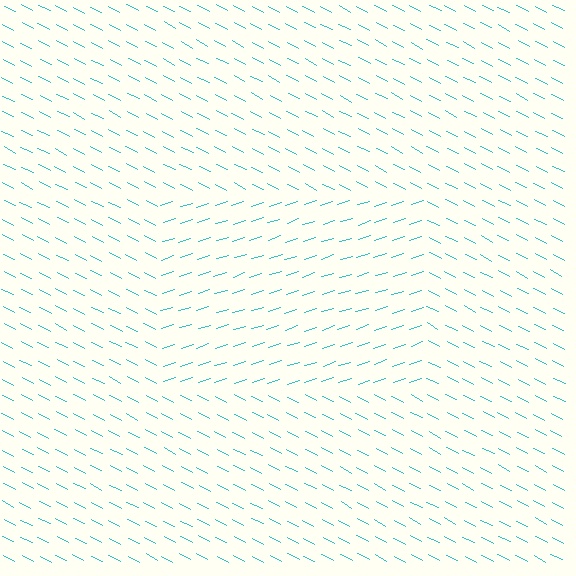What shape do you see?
I see a rectangle.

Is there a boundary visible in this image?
Yes, there is a texture boundary formed by a change in line orientation.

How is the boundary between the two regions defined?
The boundary is defined purely by a change in line orientation (approximately 45 degrees difference). All lines are the same color and thickness.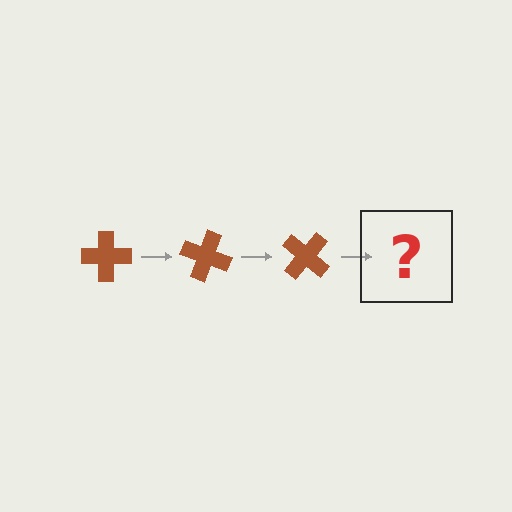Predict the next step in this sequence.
The next step is a brown cross rotated 60 degrees.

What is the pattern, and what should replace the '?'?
The pattern is that the cross rotates 20 degrees each step. The '?' should be a brown cross rotated 60 degrees.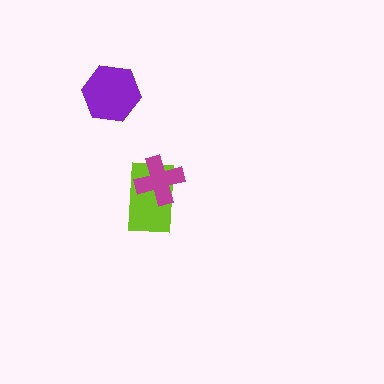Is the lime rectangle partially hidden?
Yes, it is partially covered by another shape.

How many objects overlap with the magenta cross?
1 object overlaps with the magenta cross.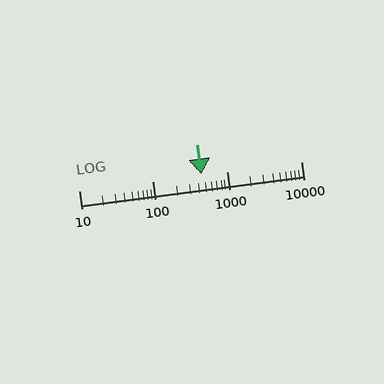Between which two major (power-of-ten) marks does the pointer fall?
The pointer is between 100 and 1000.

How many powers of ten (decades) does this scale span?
The scale spans 3 decades, from 10 to 10000.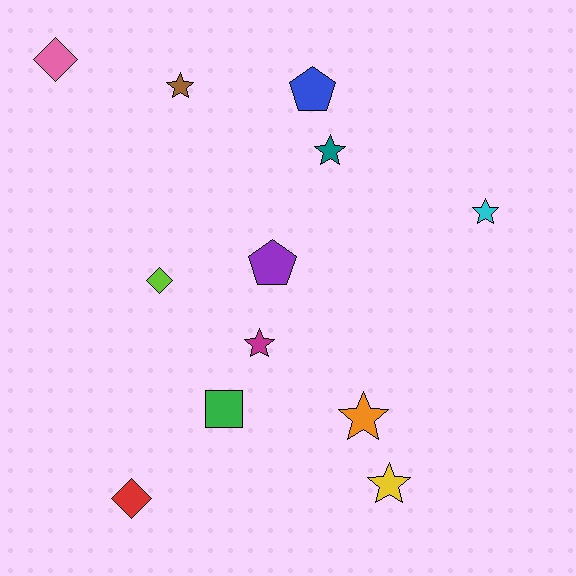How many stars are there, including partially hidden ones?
There are 6 stars.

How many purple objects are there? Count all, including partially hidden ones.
There is 1 purple object.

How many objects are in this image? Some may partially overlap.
There are 12 objects.